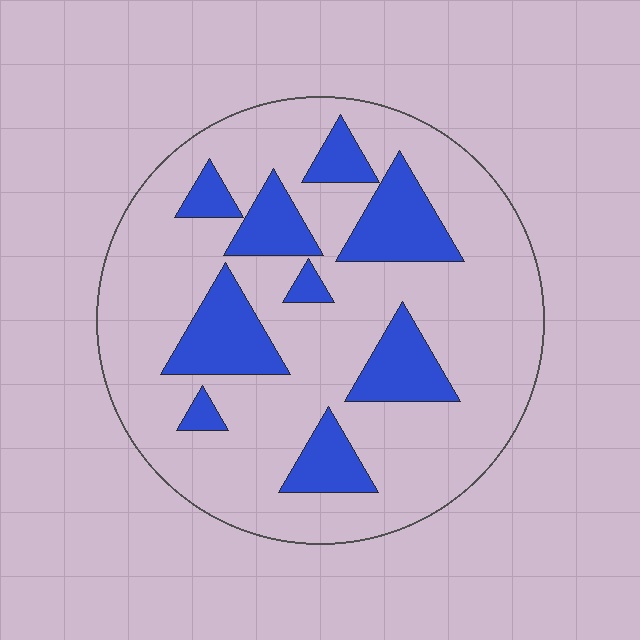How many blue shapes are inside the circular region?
9.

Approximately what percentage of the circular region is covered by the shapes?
Approximately 25%.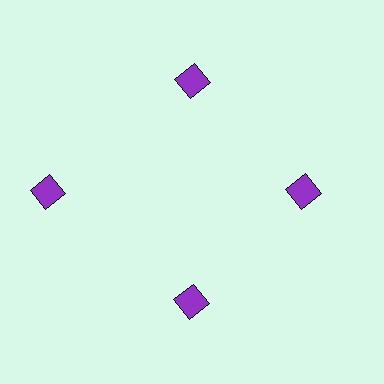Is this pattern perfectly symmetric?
No. The 4 purple diamonds are arranged in a ring, but one element near the 9 o'clock position is pushed outward from the center, breaking the 4-fold rotational symmetry.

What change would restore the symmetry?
The symmetry would be restored by moving it inward, back onto the ring so that all 4 diamonds sit at equal angles and equal distance from the center.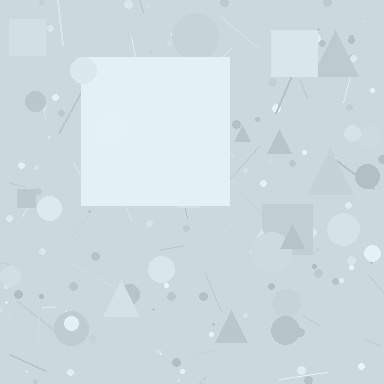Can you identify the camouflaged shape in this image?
The camouflaged shape is a square.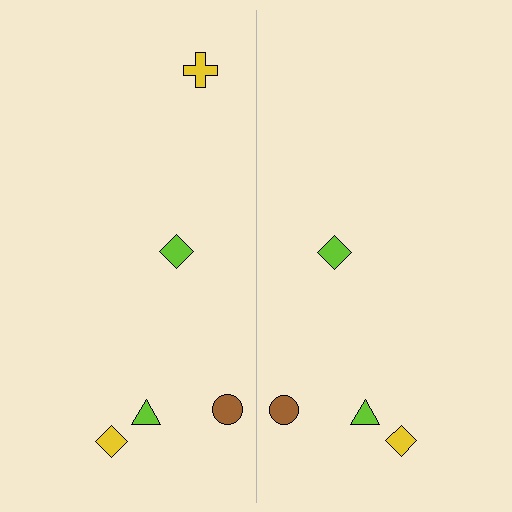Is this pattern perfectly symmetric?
No, the pattern is not perfectly symmetric. A yellow cross is missing from the right side.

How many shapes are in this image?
There are 9 shapes in this image.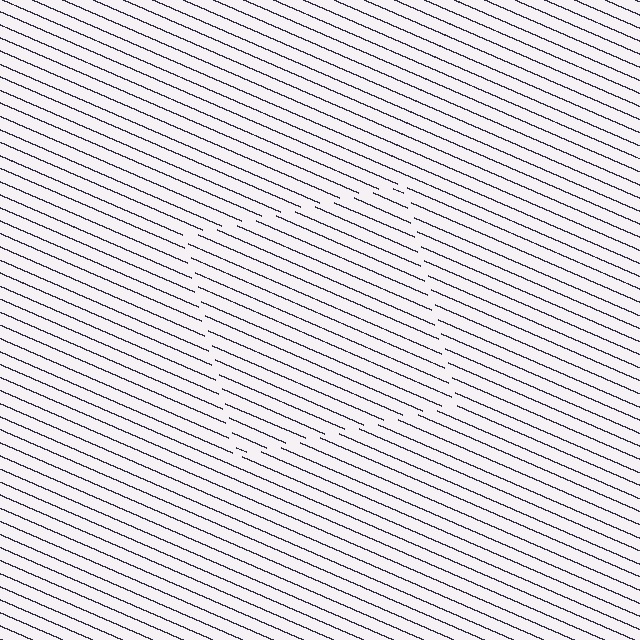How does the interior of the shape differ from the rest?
The interior of the shape contains the same grating, shifted by half a period — the contour is defined by the phase discontinuity where line-ends from the inner and outer gratings abut.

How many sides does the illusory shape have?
4 sides — the line-ends trace a square.